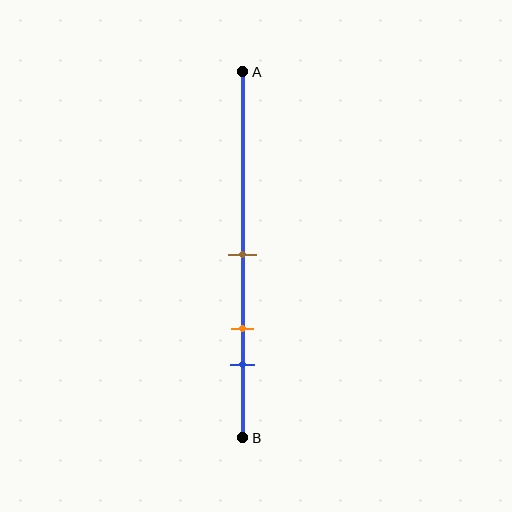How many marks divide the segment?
There are 3 marks dividing the segment.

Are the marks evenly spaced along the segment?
Yes, the marks are approximately evenly spaced.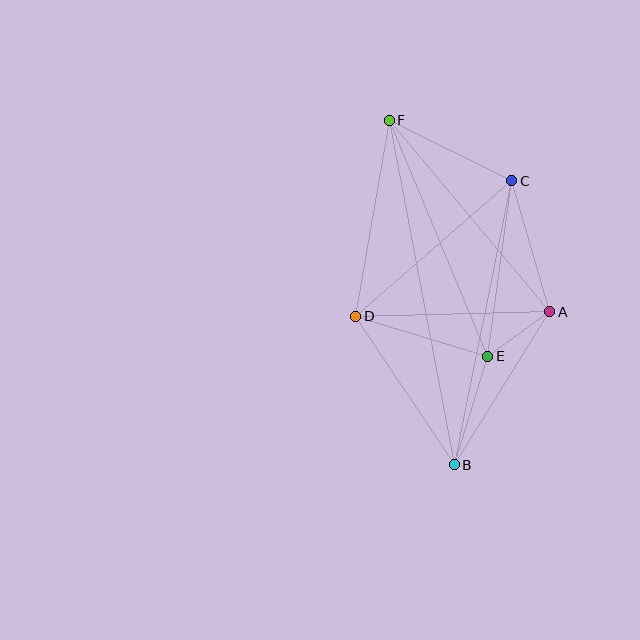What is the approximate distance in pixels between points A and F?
The distance between A and F is approximately 250 pixels.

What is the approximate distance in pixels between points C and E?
The distance between C and E is approximately 177 pixels.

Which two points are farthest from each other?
Points B and F are farthest from each other.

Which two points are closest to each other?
Points A and E are closest to each other.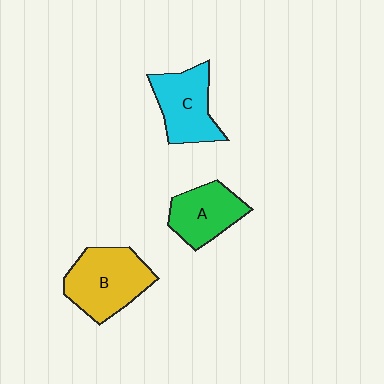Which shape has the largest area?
Shape B (yellow).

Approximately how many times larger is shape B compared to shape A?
Approximately 1.3 times.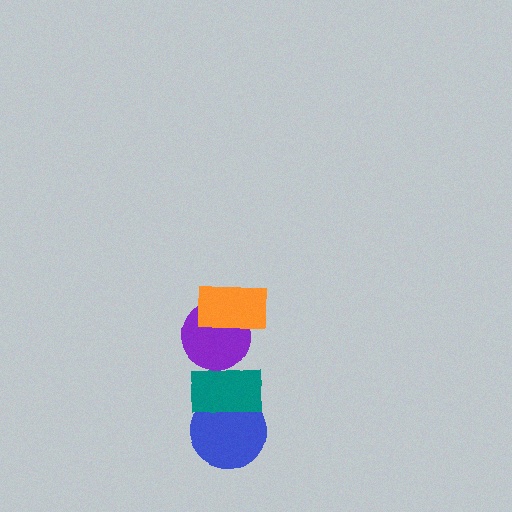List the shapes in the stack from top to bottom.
From top to bottom: the orange rectangle, the purple circle, the teal rectangle, the blue circle.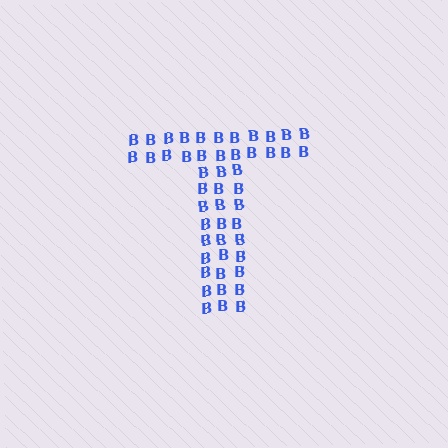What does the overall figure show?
The overall figure shows the letter T.